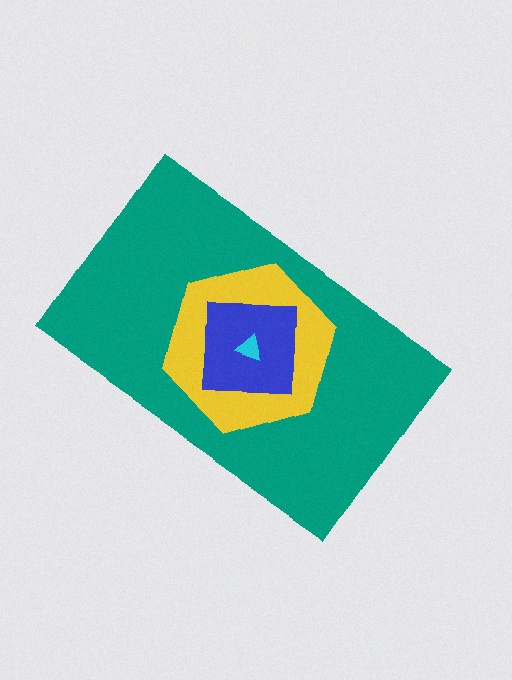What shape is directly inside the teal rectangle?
The yellow hexagon.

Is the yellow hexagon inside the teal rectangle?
Yes.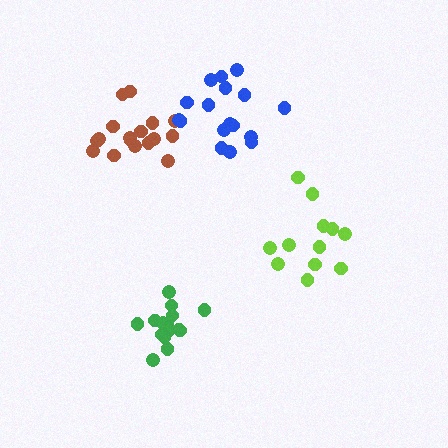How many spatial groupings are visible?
There are 4 spatial groupings.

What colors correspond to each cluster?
The clusters are colored: green, brown, lime, blue.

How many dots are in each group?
Group 1: 15 dots, Group 2: 17 dots, Group 3: 12 dots, Group 4: 17 dots (61 total).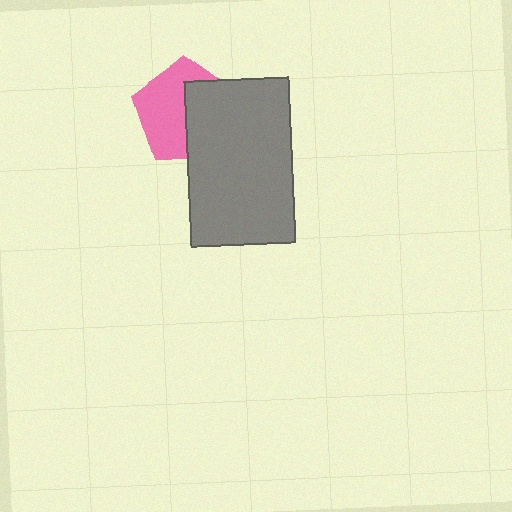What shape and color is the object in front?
The object in front is a gray rectangle.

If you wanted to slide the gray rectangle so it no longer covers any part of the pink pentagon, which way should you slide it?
Slide it right — that is the most direct way to separate the two shapes.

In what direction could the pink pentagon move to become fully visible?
The pink pentagon could move left. That would shift it out from behind the gray rectangle entirely.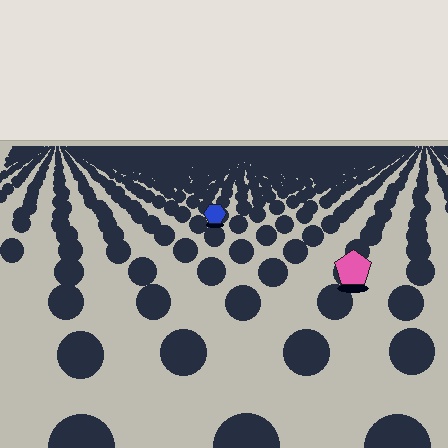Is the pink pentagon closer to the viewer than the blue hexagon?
Yes. The pink pentagon is closer — you can tell from the texture gradient: the ground texture is coarser near it.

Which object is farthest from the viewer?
The blue hexagon is farthest from the viewer. It appears smaller and the ground texture around it is denser.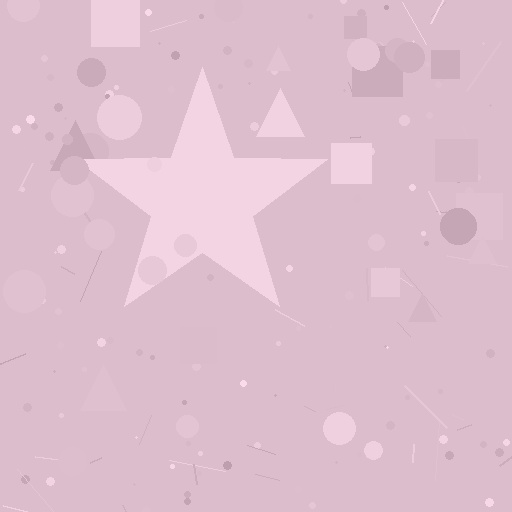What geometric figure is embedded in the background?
A star is embedded in the background.